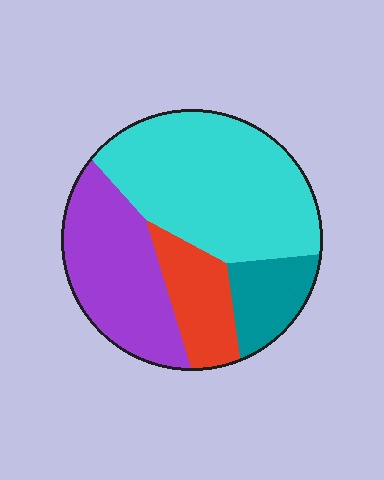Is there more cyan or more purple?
Cyan.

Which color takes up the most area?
Cyan, at roughly 45%.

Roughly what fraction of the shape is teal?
Teal covers around 10% of the shape.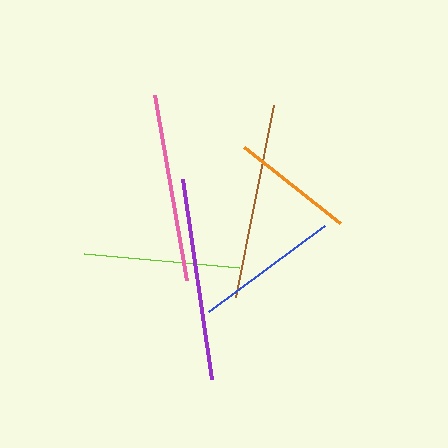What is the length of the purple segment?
The purple segment is approximately 203 pixels long.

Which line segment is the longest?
The purple line is the longest at approximately 203 pixels.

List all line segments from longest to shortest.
From longest to shortest: purple, brown, pink, lime, blue, orange.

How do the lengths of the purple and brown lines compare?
The purple and brown lines are approximately the same length.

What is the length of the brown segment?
The brown segment is approximately 196 pixels long.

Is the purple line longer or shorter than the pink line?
The purple line is longer than the pink line.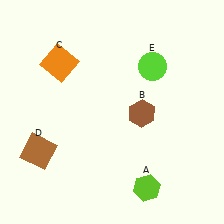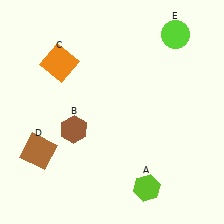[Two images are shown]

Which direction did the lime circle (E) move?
The lime circle (E) moved up.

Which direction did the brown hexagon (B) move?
The brown hexagon (B) moved left.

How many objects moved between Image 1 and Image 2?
2 objects moved between the two images.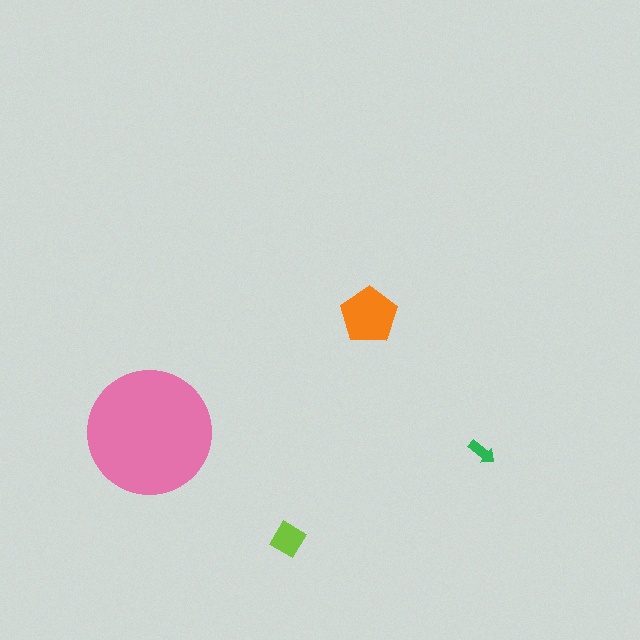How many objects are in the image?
There are 4 objects in the image.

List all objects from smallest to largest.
The green arrow, the lime diamond, the orange pentagon, the pink circle.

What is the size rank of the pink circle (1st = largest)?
1st.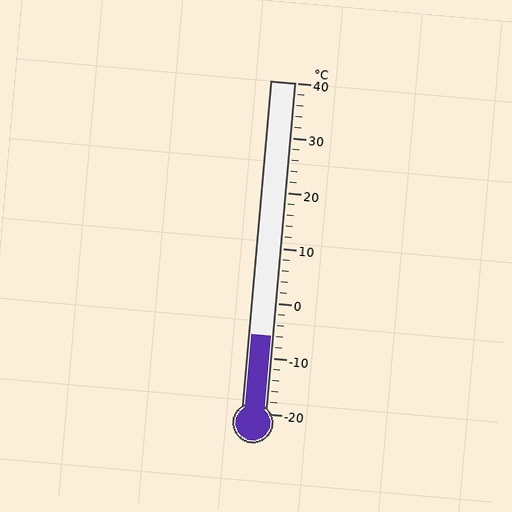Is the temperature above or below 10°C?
The temperature is below 10°C.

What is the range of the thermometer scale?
The thermometer scale ranges from -20°C to 40°C.